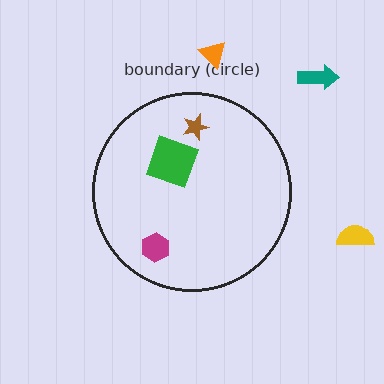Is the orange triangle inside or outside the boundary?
Outside.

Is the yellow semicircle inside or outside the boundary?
Outside.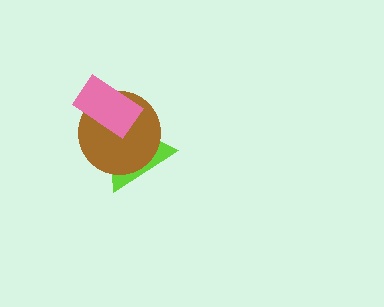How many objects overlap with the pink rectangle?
2 objects overlap with the pink rectangle.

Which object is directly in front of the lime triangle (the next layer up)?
The brown circle is directly in front of the lime triangle.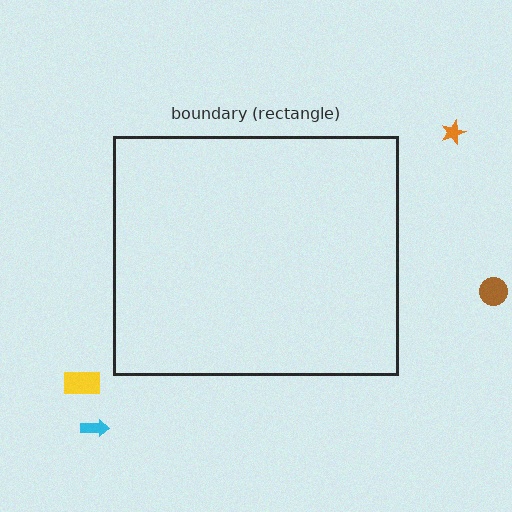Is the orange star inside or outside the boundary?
Outside.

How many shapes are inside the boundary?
0 inside, 4 outside.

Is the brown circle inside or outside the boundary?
Outside.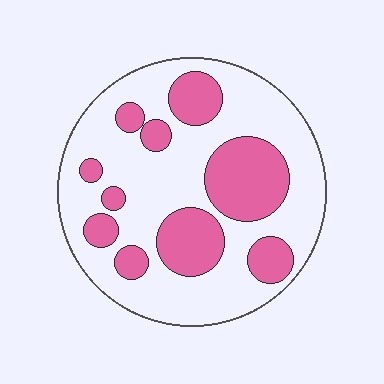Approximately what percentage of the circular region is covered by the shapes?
Approximately 30%.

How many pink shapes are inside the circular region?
10.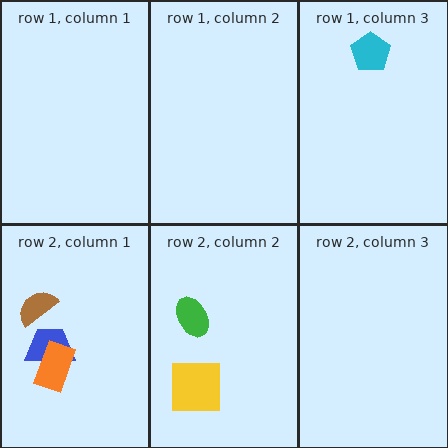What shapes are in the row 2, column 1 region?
The blue trapezoid, the orange rectangle, the brown semicircle.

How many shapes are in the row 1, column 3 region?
1.